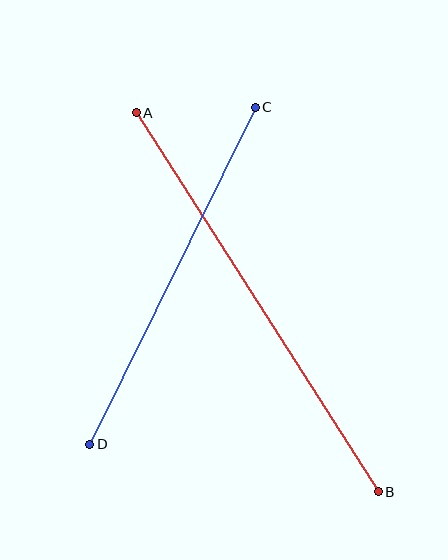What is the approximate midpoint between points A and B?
The midpoint is at approximately (257, 302) pixels.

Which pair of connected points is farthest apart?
Points A and B are farthest apart.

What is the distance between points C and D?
The distance is approximately 375 pixels.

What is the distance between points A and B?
The distance is approximately 450 pixels.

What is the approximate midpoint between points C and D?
The midpoint is at approximately (173, 276) pixels.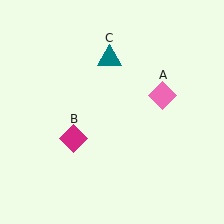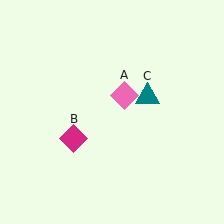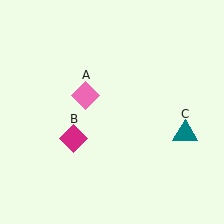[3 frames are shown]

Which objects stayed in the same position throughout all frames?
Magenta diamond (object B) remained stationary.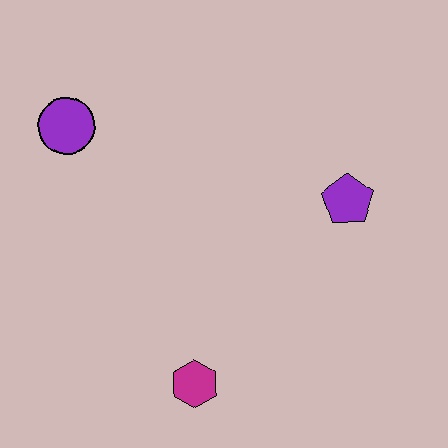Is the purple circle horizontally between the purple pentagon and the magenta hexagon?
No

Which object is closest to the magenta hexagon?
The purple pentagon is closest to the magenta hexagon.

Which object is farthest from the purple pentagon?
The purple circle is farthest from the purple pentagon.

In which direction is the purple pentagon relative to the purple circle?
The purple pentagon is to the right of the purple circle.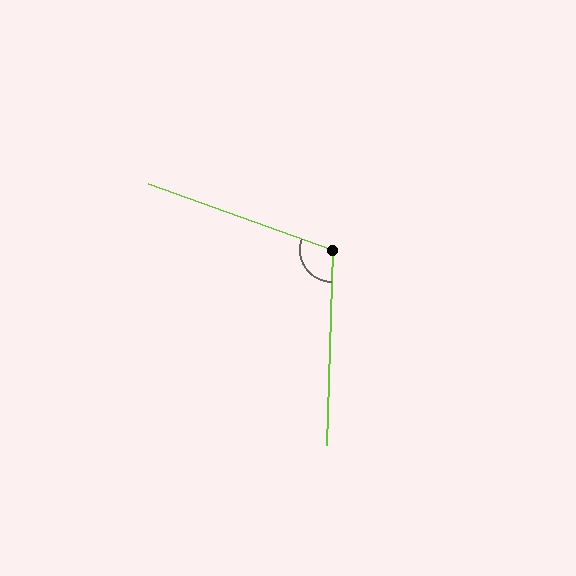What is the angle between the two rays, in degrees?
Approximately 108 degrees.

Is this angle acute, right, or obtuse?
It is obtuse.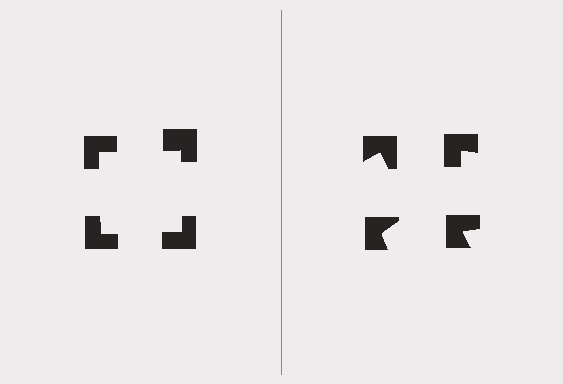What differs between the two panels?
The notched squares are positioned identically on both sides; only the wedge orientations differ. On the left they align to a square; on the right they are misaligned.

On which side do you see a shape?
An illusory square appears on the left side. On the right side the wedge cuts are rotated, so no coherent shape forms.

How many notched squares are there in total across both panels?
8 — 4 on each side.